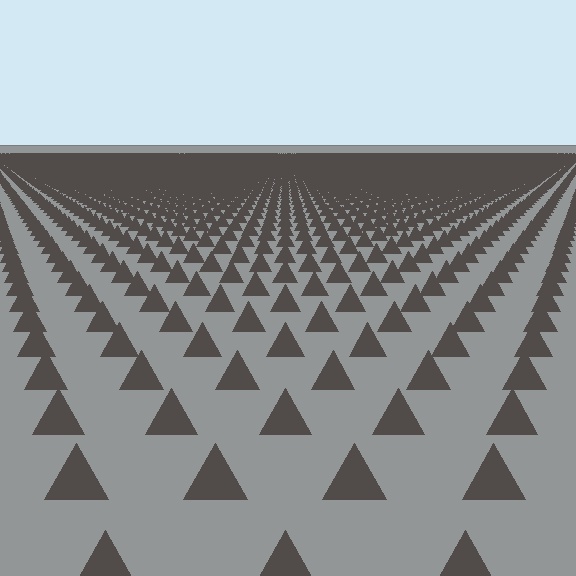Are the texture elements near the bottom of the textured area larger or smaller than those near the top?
Larger. Near the bottom, elements are closer to the viewer and appear at a bigger on-screen size.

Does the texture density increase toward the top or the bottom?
Density increases toward the top.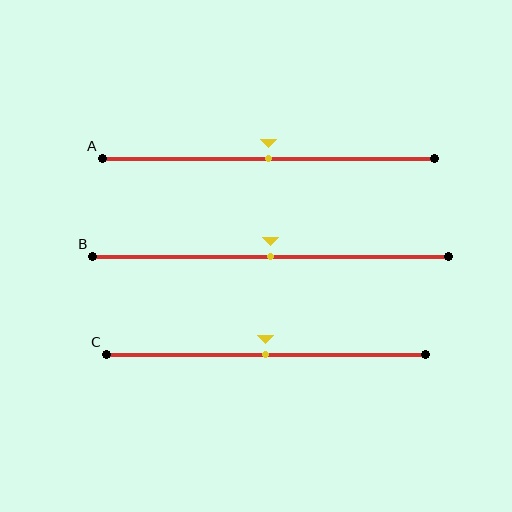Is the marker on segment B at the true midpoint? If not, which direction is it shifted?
Yes, the marker on segment B is at the true midpoint.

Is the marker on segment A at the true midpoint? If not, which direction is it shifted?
Yes, the marker on segment A is at the true midpoint.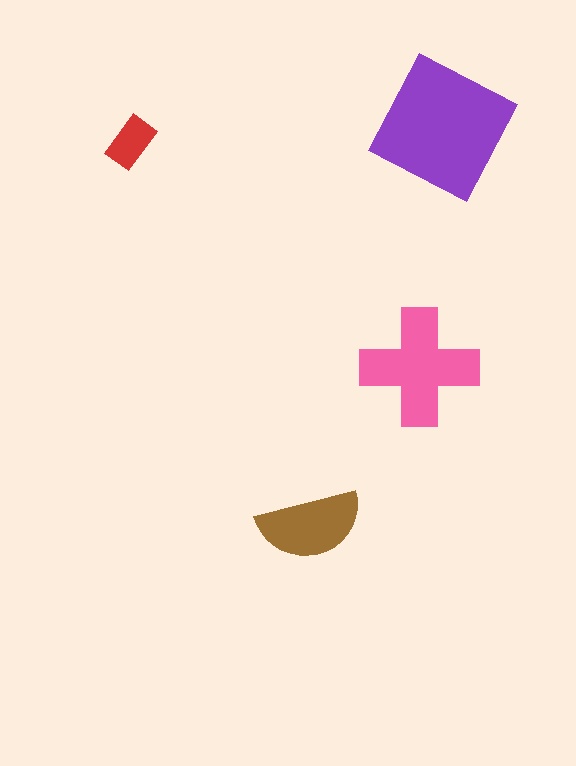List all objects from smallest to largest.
The red rectangle, the brown semicircle, the pink cross, the purple square.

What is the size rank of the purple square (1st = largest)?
1st.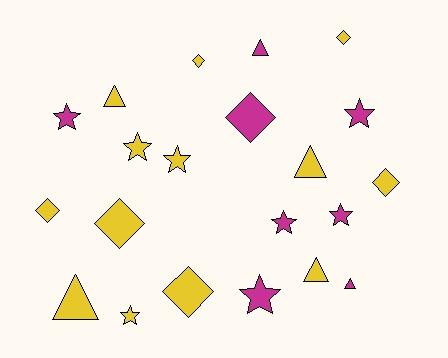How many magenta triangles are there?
There are 2 magenta triangles.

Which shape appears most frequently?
Star, with 8 objects.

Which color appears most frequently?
Yellow, with 13 objects.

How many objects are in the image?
There are 21 objects.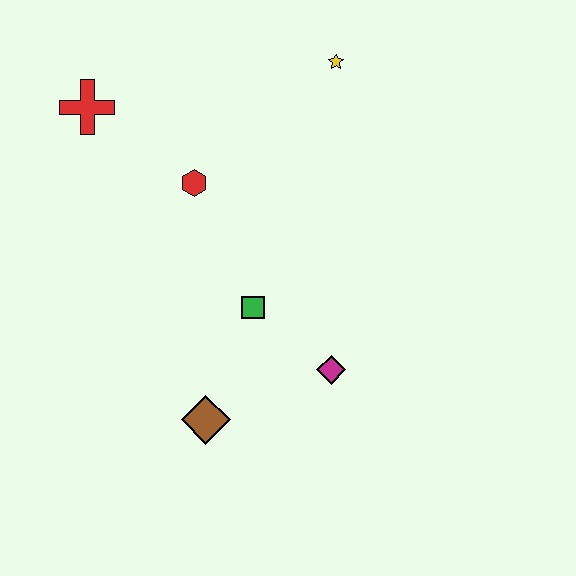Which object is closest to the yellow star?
The red hexagon is closest to the yellow star.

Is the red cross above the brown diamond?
Yes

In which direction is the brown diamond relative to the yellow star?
The brown diamond is below the yellow star.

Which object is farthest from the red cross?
The magenta diamond is farthest from the red cross.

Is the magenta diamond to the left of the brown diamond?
No